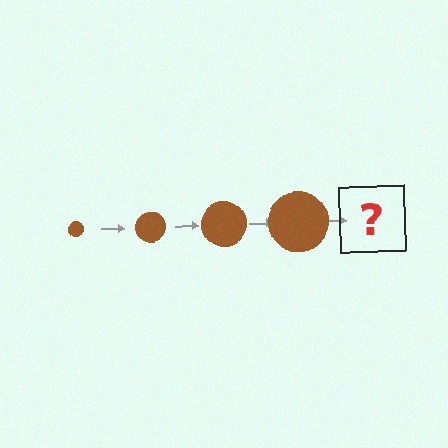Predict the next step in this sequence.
The next step is a brown circle, larger than the previous one.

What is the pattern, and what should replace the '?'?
The pattern is that the circle gets progressively larger each step. The '?' should be a brown circle, larger than the previous one.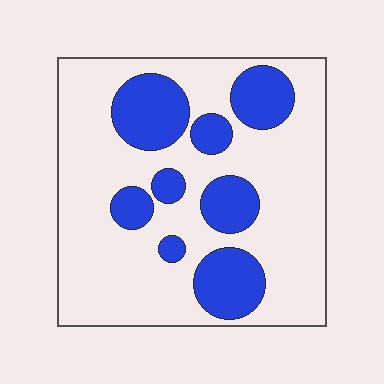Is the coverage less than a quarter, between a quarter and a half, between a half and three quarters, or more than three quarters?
Between a quarter and a half.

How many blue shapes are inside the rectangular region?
8.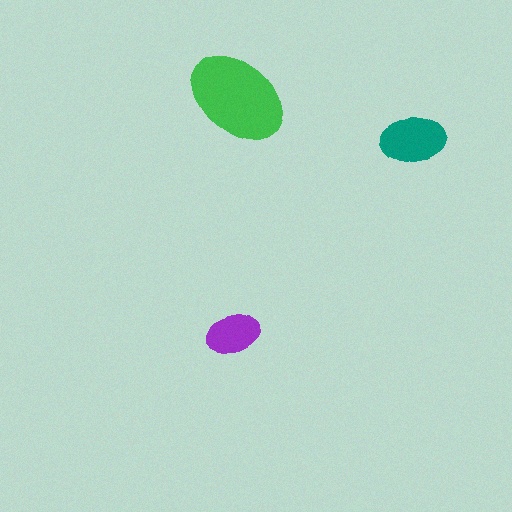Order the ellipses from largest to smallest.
the green one, the teal one, the purple one.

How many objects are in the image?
There are 3 objects in the image.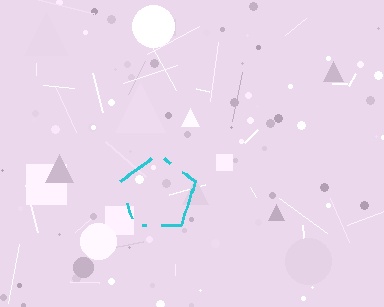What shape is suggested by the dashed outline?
The dashed outline suggests a pentagon.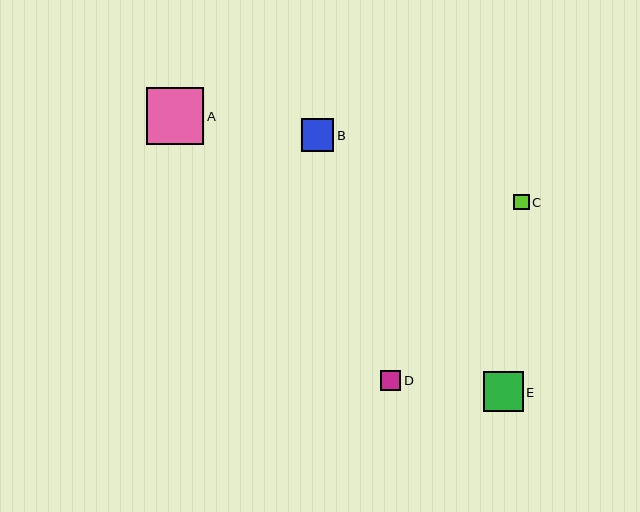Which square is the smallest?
Square C is the smallest with a size of approximately 15 pixels.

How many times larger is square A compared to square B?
Square A is approximately 1.8 times the size of square B.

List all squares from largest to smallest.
From largest to smallest: A, E, B, D, C.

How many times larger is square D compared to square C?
Square D is approximately 1.3 times the size of square C.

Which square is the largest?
Square A is the largest with a size of approximately 57 pixels.